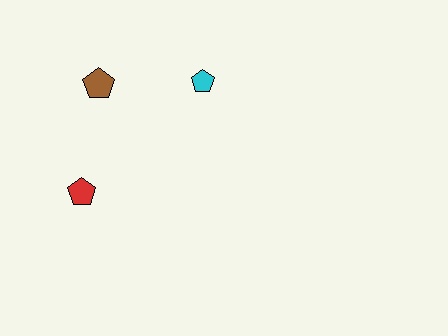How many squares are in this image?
There are no squares.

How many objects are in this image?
There are 3 objects.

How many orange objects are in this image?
There are no orange objects.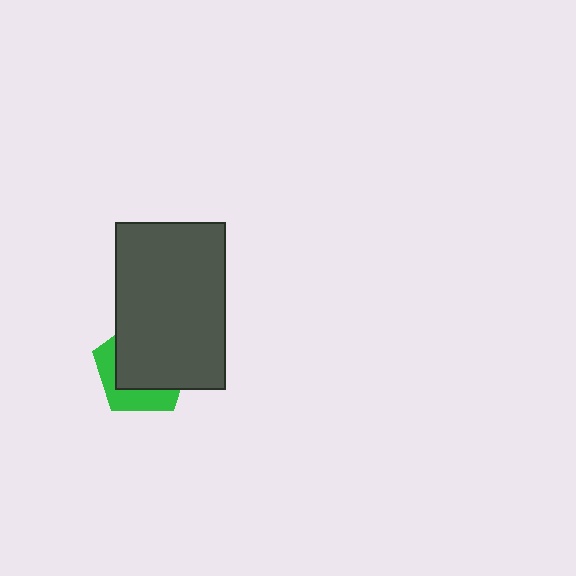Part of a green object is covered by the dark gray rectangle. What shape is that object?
It is a pentagon.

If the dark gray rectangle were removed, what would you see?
You would see the complete green pentagon.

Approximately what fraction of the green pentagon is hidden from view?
Roughly 65% of the green pentagon is hidden behind the dark gray rectangle.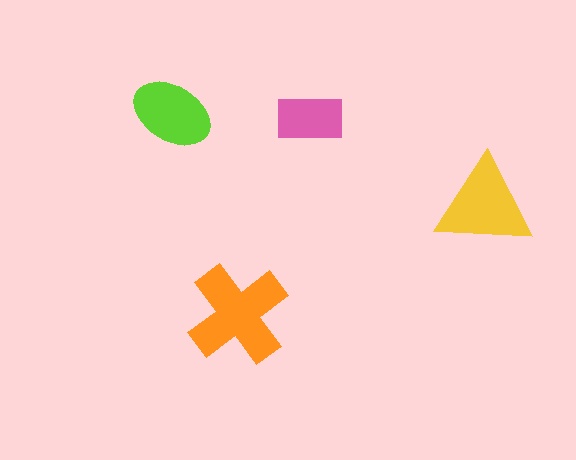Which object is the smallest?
The pink rectangle.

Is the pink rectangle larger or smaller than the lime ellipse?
Smaller.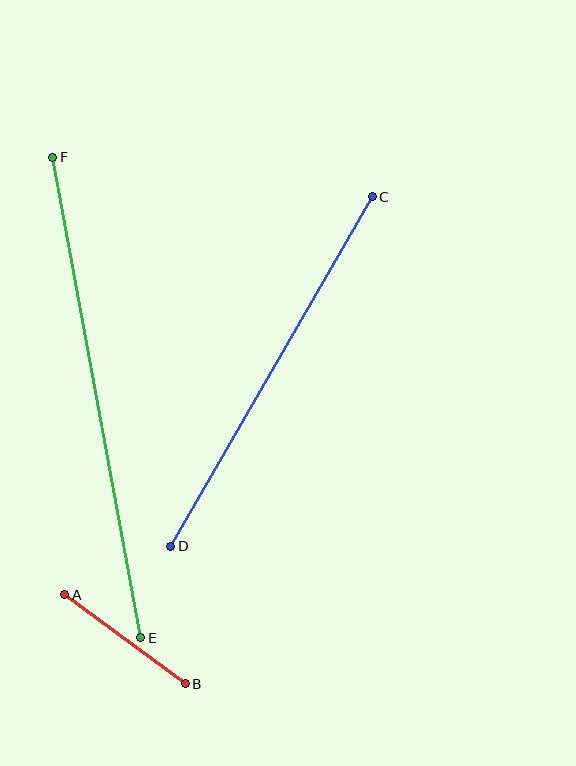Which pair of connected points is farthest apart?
Points E and F are farthest apart.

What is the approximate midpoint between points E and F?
The midpoint is at approximately (97, 398) pixels.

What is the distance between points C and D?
The distance is approximately 404 pixels.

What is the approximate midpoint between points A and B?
The midpoint is at approximately (125, 639) pixels.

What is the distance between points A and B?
The distance is approximately 149 pixels.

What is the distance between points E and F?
The distance is approximately 488 pixels.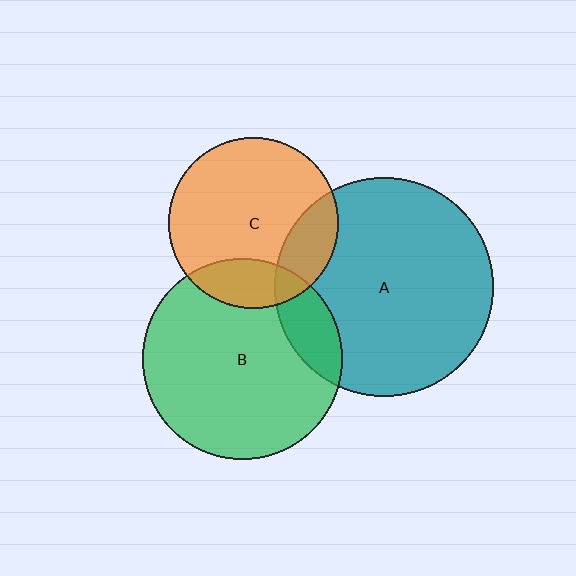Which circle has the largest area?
Circle A (teal).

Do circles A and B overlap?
Yes.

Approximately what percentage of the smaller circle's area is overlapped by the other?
Approximately 15%.